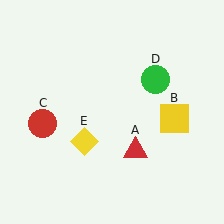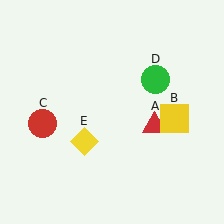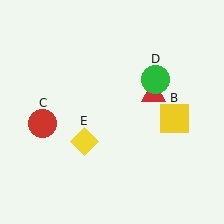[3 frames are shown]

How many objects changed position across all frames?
1 object changed position: red triangle (object A).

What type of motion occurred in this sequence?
The red triangle (object A) rotated counterclockwise around the center of the scene.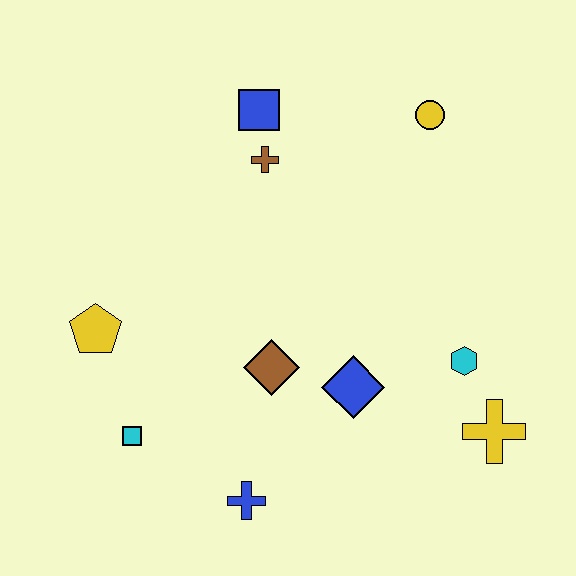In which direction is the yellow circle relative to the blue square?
The yellow circle is to the right of the blue square.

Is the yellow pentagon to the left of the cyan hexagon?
Yes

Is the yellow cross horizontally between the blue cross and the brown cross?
No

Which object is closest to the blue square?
The brown cross is closest to the blue square.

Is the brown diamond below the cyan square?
No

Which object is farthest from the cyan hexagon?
The yellow pentagon is farthest from the cyan hexagon.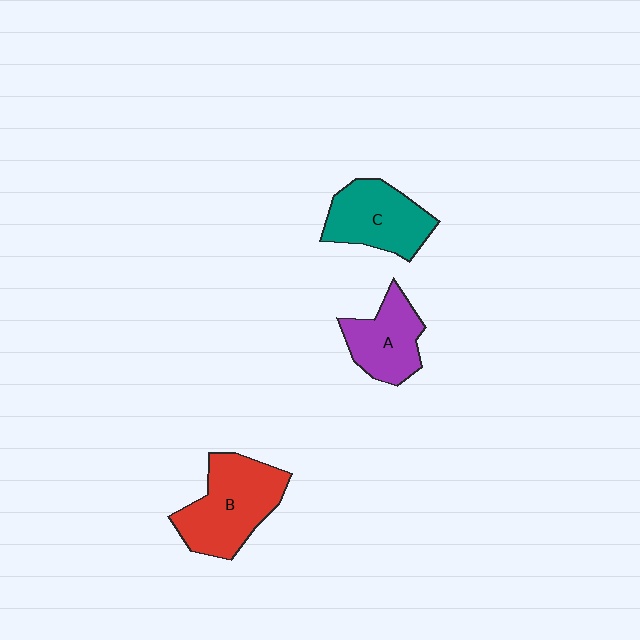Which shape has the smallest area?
Shape A (purple).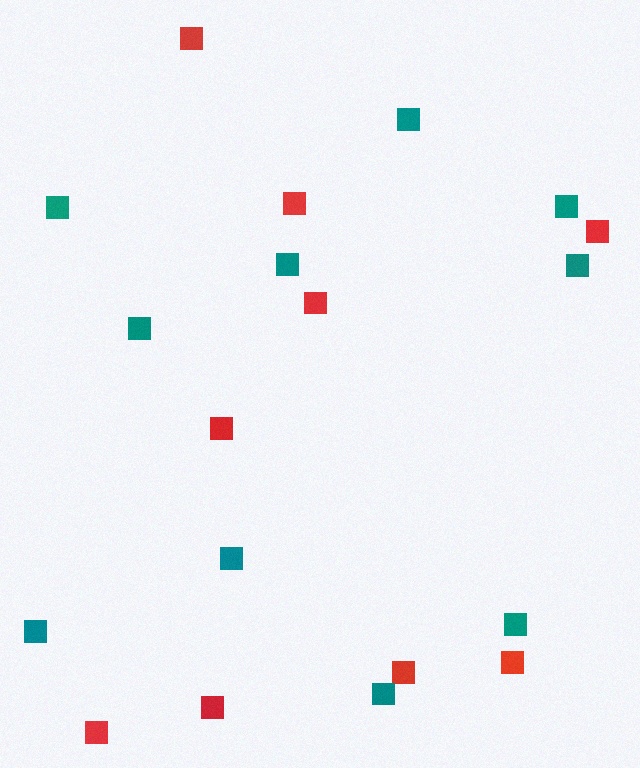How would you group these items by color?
There are 2 groups: one group of red squares (9) and one group of teal squares (10).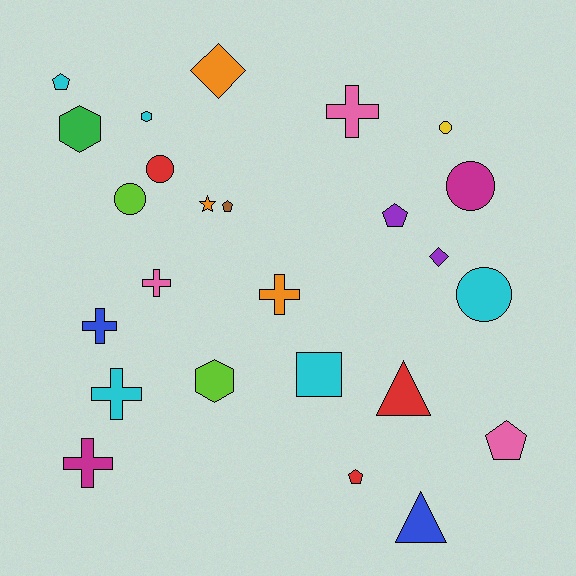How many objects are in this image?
There are 25 objects.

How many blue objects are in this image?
There are 2 blue objects.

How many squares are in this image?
There is 1 square.